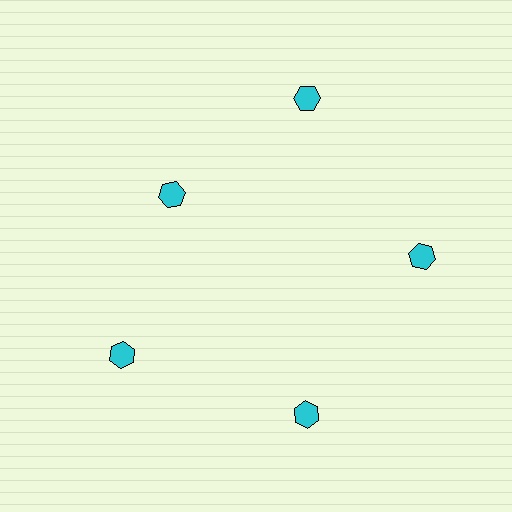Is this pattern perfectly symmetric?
No. The 5 cyan hexagons are arranged in a ring, but one element near the 10 o'clock position is pulled inward toward the center, breaking the 5-fold rotational symmetry.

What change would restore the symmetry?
The symmetry would be restored by moving it outward, back onto the ring so that all 5 hexagons sit at equal angles and equal distance from the center.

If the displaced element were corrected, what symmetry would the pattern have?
It would have 5-fold rotational symmetry — the pattern would map onto itself every 72 degrees.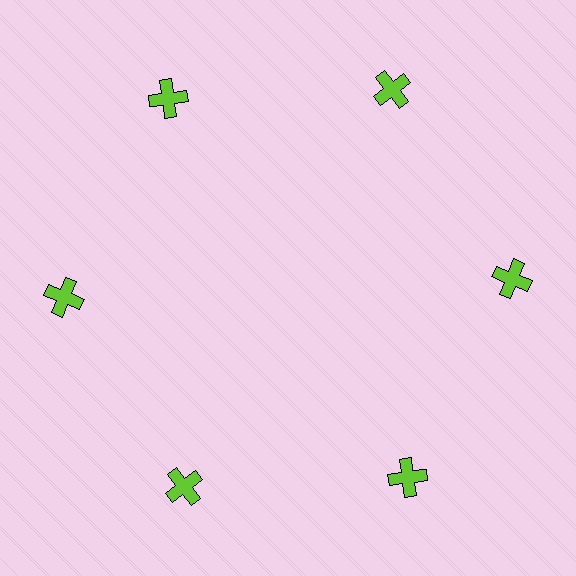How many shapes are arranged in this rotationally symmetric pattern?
There are 6 shapes, arranged in 6 groups of 1.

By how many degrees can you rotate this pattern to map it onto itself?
The pattern maps onto itself every 60 degrees of rotation.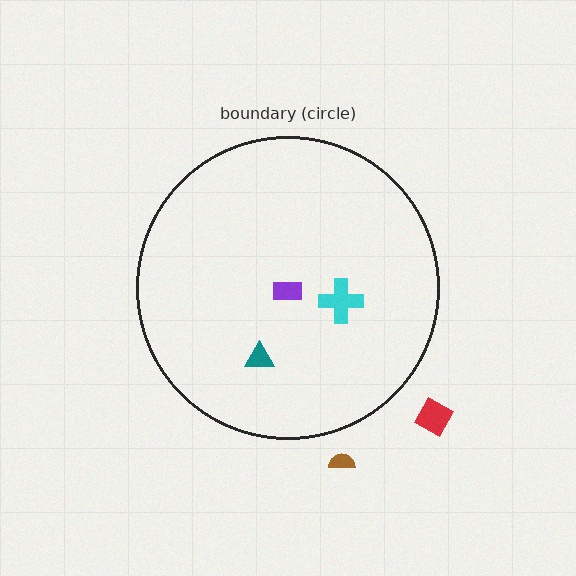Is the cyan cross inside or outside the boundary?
Inside.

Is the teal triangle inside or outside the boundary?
Inside.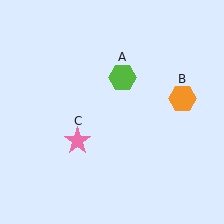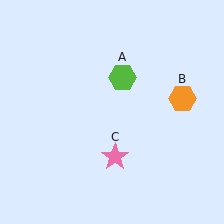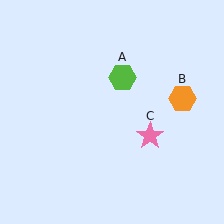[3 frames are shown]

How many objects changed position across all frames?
1 object changed position: pink star (object C).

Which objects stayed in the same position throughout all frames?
Lime hexagon (object A) and orange hexagon (object B) remained stationary.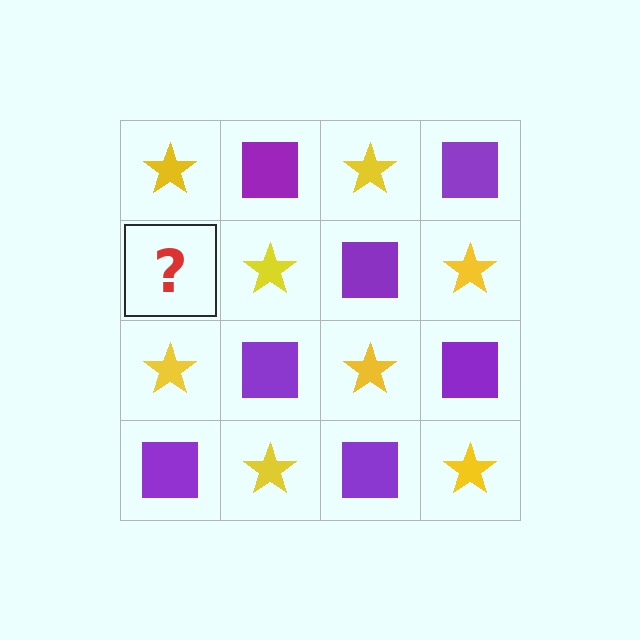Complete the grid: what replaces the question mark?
The question mark should be replaced with a purple square.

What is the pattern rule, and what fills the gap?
The rule is that it alternates yellow star and purple square in a checkerboard pattern. The gap should be filled with a purple square.